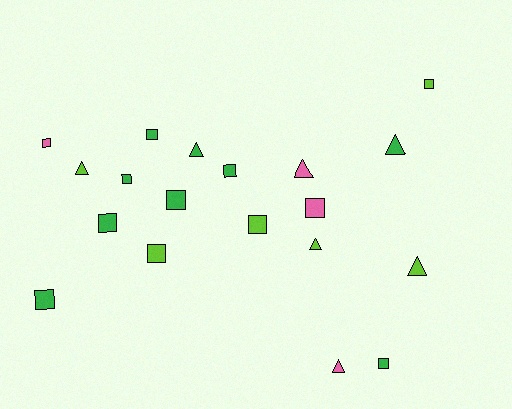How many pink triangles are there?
There are 2 pink triangles.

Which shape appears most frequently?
Square, with 12 objects.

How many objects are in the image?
There are 19 objects.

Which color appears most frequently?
Green, with 9 objects.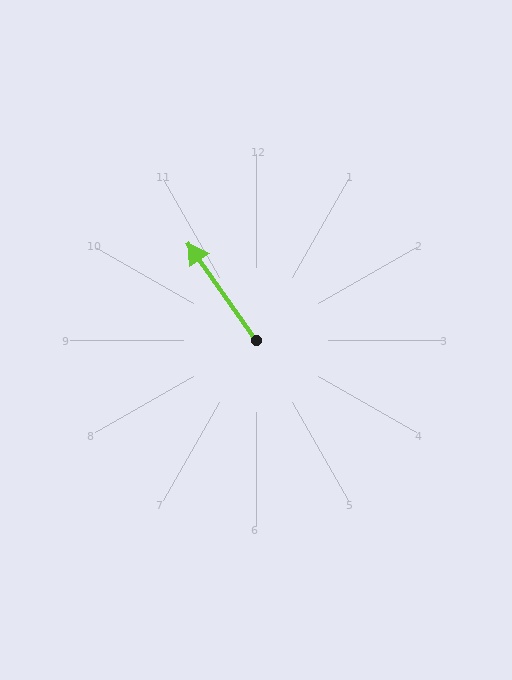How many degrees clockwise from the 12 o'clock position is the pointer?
Approximately 325 degrees.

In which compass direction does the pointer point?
Northwest.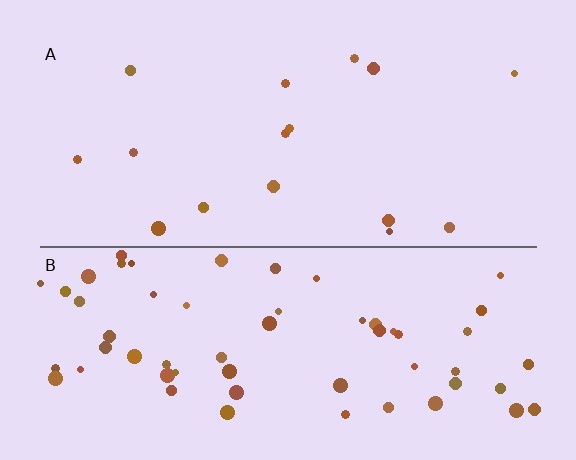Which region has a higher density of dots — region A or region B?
B (the bottom).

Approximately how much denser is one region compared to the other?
Approximately 3.7× — region B over region A.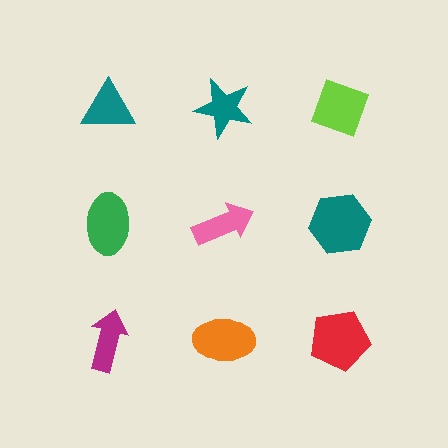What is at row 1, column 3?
A lime diamond.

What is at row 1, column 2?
A teal star.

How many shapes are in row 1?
3 shapes.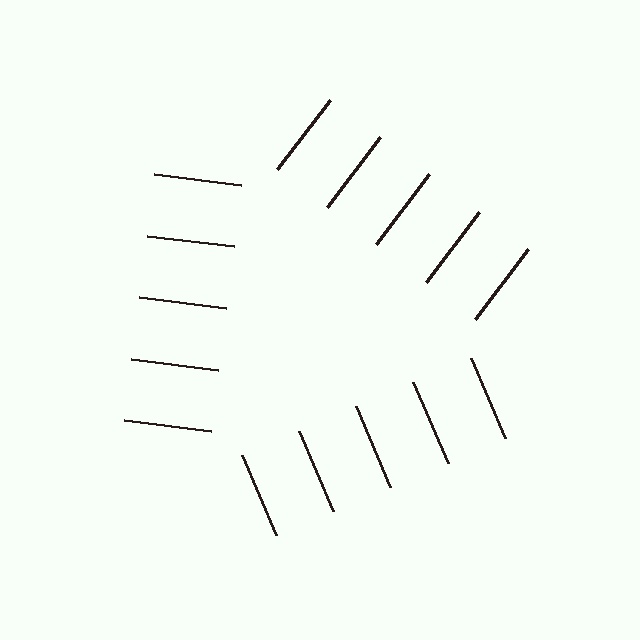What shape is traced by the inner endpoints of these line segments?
An illusory triangle — the line segments terminate on its edges but no continuous stroke is drawn.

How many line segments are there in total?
15 — 5 along each of the 3 edges.